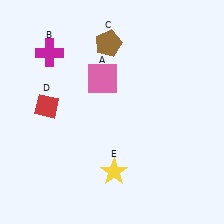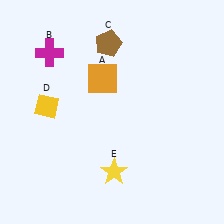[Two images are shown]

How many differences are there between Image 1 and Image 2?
There are 2 differences between the two images.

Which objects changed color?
A changed from pink to orange. D changed from red to yellow.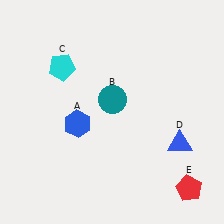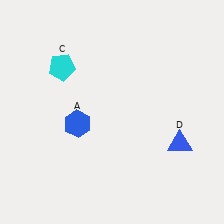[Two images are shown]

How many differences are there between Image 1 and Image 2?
There are 2 differences between the two images.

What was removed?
The teal circle (B), the red pentagon (E) were removed in Image 2.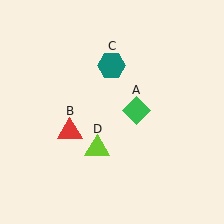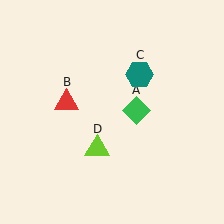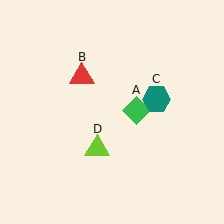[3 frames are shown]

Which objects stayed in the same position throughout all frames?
Green diamond (object A) and lime triangle (object D) remained stationary.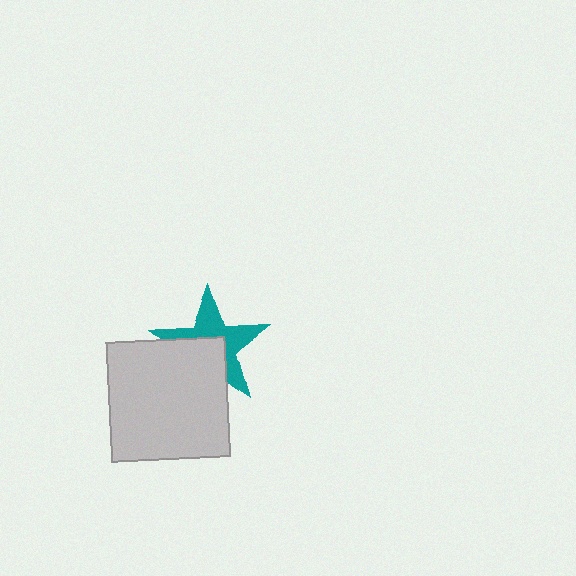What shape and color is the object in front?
The object in front is a light gray square.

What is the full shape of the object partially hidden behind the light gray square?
The partially hidden object is a teal star.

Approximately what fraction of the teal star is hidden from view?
Roughly 45% of the teal star is hidden behind the light gray square.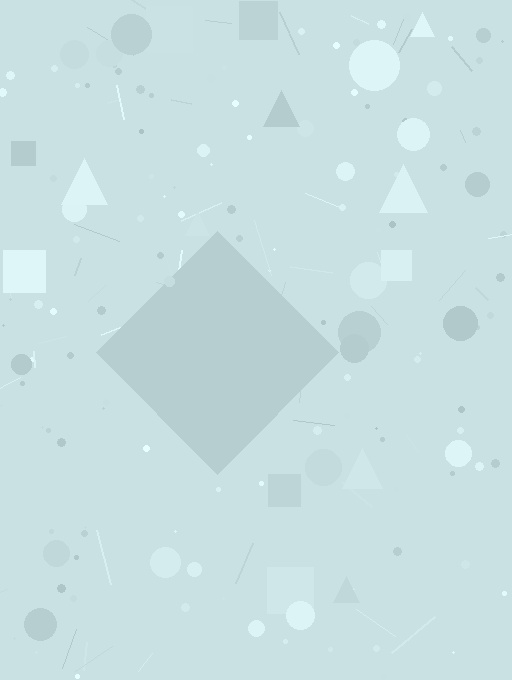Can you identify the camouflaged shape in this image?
The camouflaged shape is a diamond.